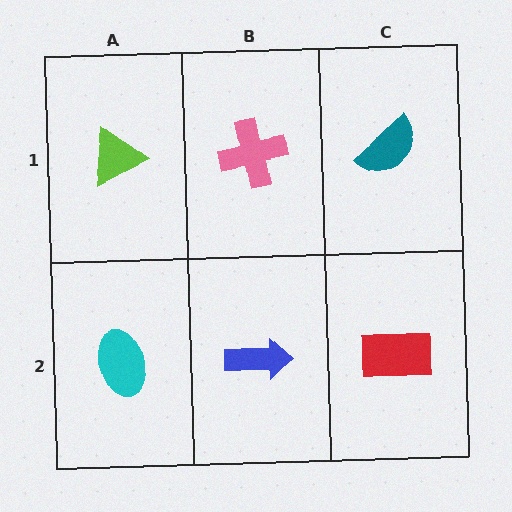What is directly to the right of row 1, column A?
A pink cross.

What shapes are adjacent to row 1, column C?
A red rectangle (row 2, column C), a pink cross (row 1, column B).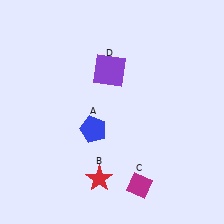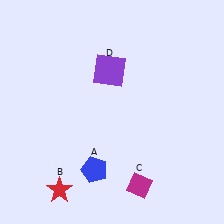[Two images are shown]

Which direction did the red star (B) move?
The red star (B) moved left.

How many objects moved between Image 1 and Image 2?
2 objects moved between the two images.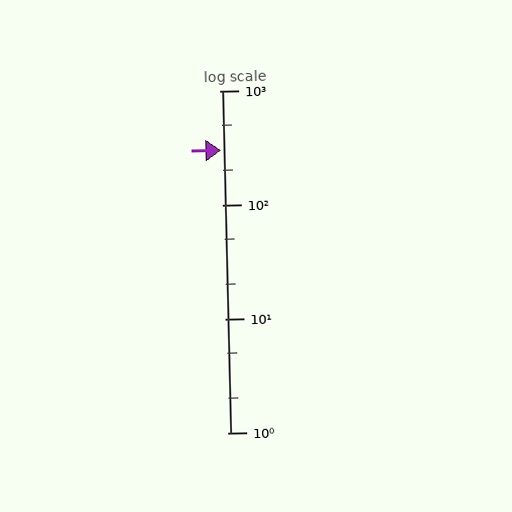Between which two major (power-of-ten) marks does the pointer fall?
The pointer is between 100 and 1000.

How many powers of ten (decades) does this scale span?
The scale spans 3 decades, from 1 to 1000.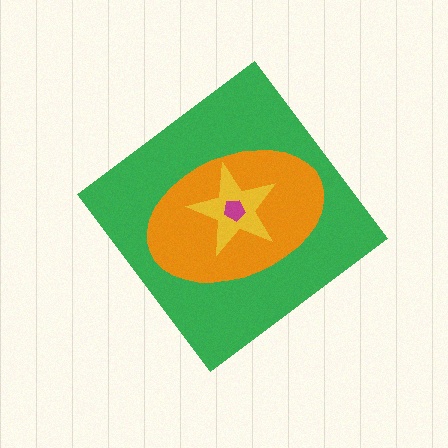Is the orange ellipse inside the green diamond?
Yes.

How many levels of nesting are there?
4.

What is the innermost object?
The magenta pentagon.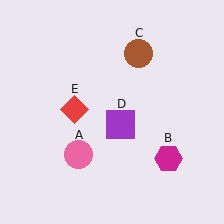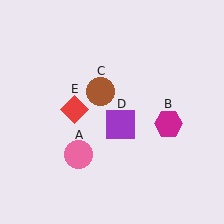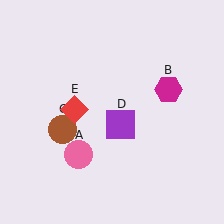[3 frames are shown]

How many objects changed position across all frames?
2 objects changed position: magenta hexagon (object B), brown circle (object C).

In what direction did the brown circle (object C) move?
The brown circle (object C) moved down and to the left.